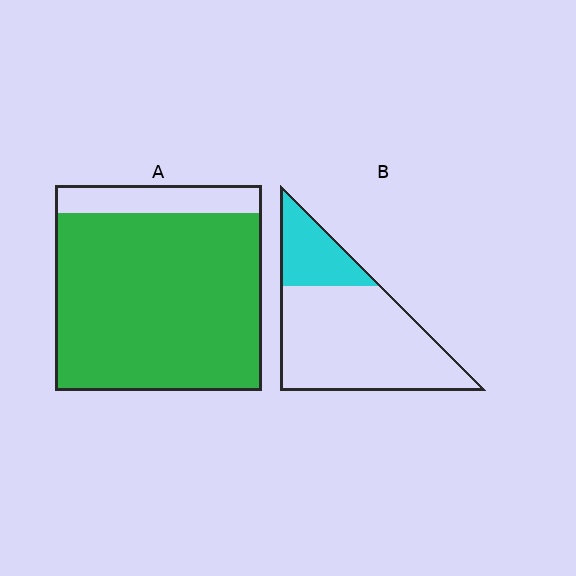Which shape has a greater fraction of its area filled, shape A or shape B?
Shape A.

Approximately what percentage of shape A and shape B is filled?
A is approximately 85% and B is approximately 25%.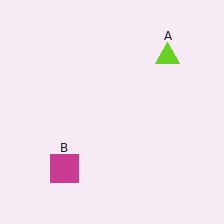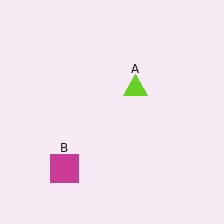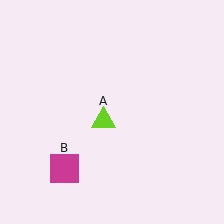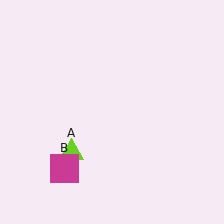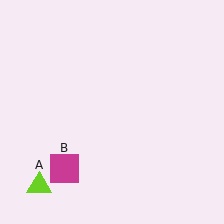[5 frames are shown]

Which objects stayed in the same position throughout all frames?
Magenta square (object B) remained stationary.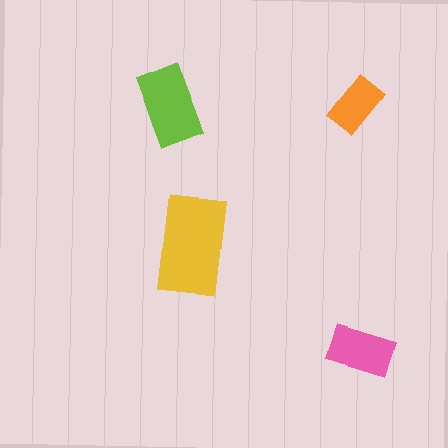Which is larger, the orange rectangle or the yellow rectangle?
The yellow one.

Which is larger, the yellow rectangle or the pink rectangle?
The yellow one.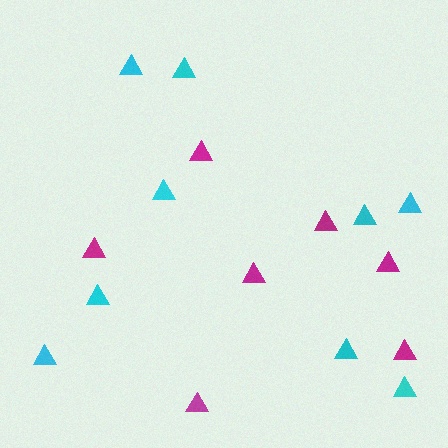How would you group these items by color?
There are 2 groups: one group of magenta triangles (7) and one group of cyan triangles (9).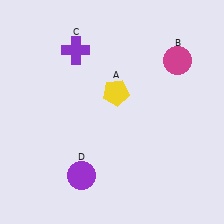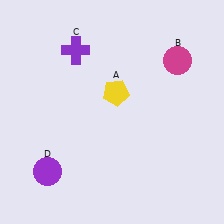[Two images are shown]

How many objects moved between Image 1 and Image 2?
1 object moved between the two images.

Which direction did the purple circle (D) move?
The purple circle (D) moved left.